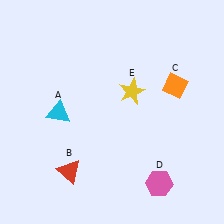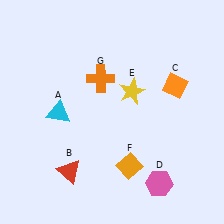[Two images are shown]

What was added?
An orange diamond (F), an orange cross (G) were added in Image 2.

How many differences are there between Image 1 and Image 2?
There are 2 differences between the two images.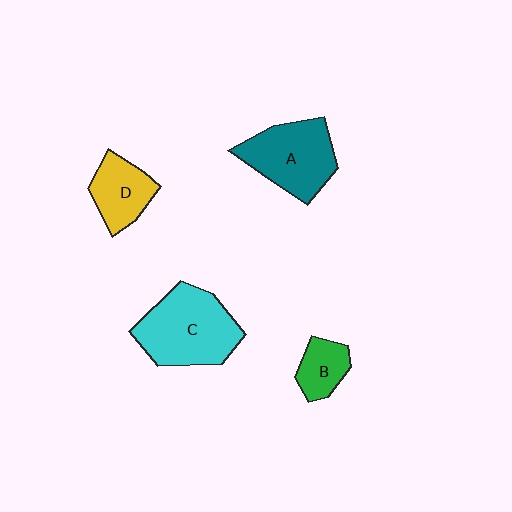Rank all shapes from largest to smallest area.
From largest to smallest: C (cyan), A (teal), D (yellow), B (green).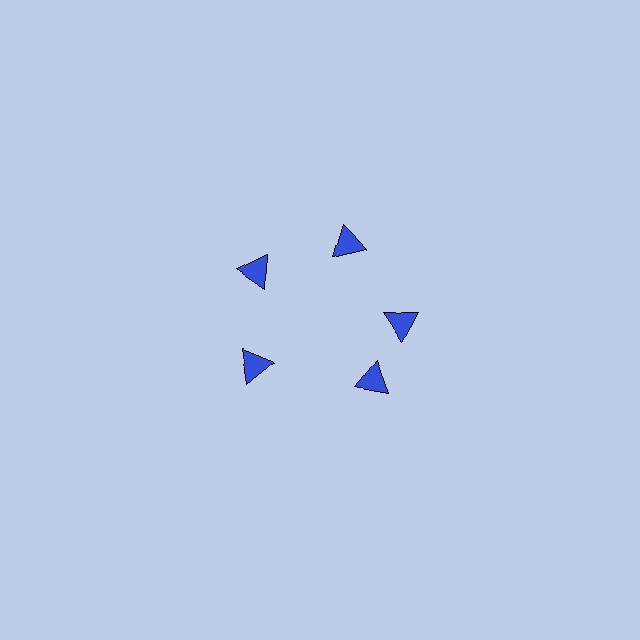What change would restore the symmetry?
The symmetry would be restored by rotating it back into even spacing with its neighbors so that all 5 triangles sit at equal angles and equal distance from the center.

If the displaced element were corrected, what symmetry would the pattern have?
It would have 5-fold rotational symmetry — the pattern would map onto itself every 72 degrees.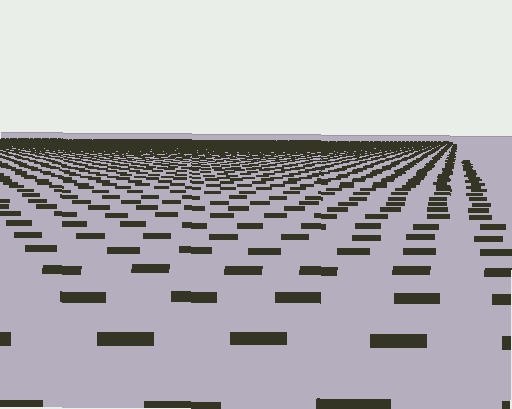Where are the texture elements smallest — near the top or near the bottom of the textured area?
Near the top.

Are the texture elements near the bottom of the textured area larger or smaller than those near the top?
Larger. Near the bottom, elements are closer to the viewer and appear at a bigger on-screen size.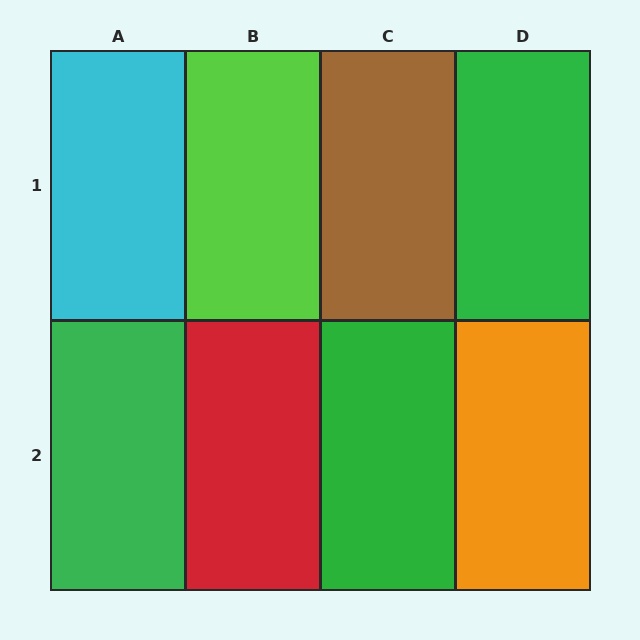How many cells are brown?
1 cell is brown.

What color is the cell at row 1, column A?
Cyan.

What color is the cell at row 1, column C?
Brown.